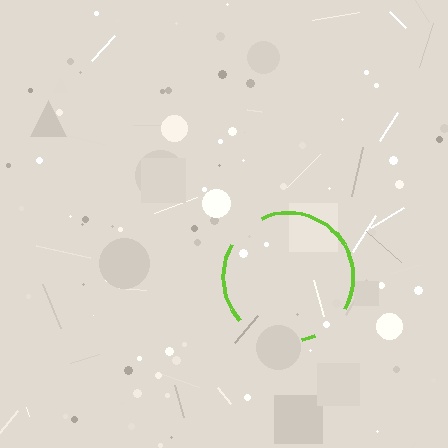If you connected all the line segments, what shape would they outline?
They would outline a circle.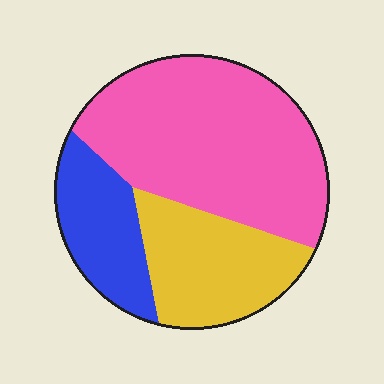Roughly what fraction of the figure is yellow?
Yellow covers roughly 25% of the figure.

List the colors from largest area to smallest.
From largest to smallest: pink, yellow, blue.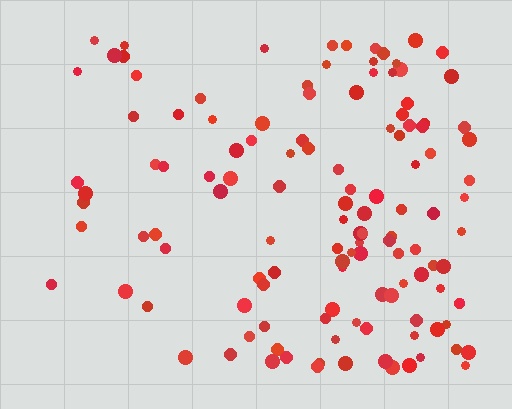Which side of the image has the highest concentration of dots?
The right.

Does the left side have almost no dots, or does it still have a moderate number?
Still a moderate number, just noticeably fewer than the right.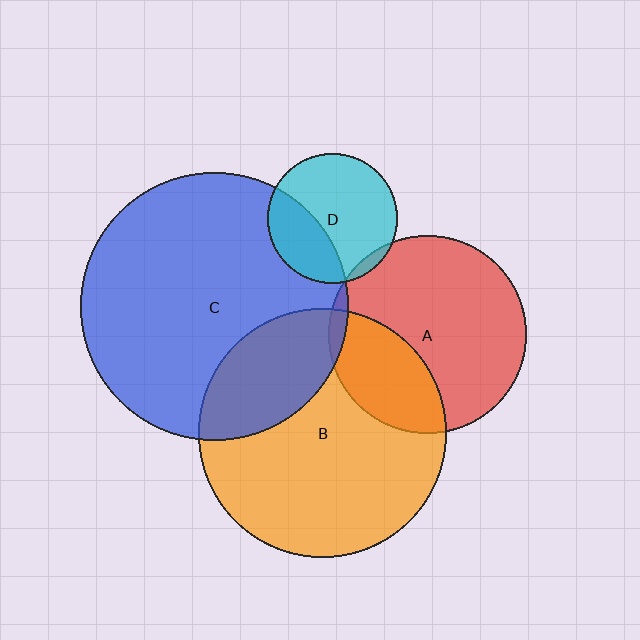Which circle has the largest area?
Circle C (blue).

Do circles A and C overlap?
Yes.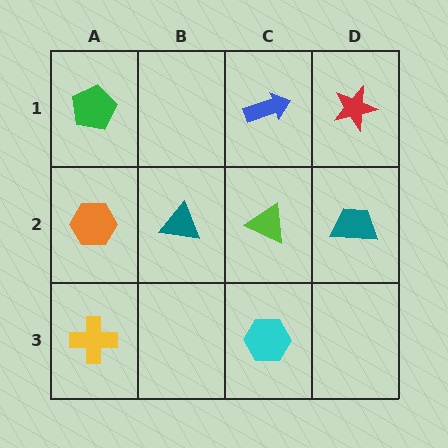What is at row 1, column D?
A red star.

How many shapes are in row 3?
2 shapes.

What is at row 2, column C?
A lime triangle.